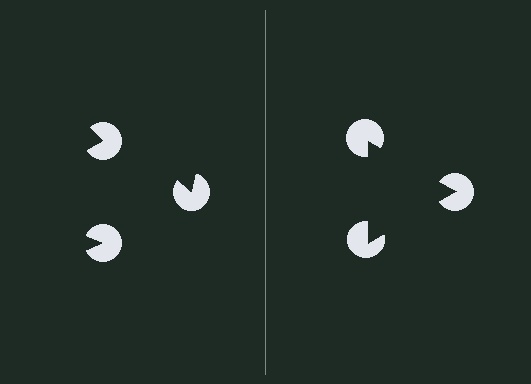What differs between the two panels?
The pac-man discs are positioned identically on both sides; only the wedge orientations differ. On the right they align to a triangle; on the left they are misaligned.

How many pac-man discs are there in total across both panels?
6 — 3 on each side.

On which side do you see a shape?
An illusory triangle appears on the right side. On the left side the wedge cuts are rotated, so no coherent shape forms.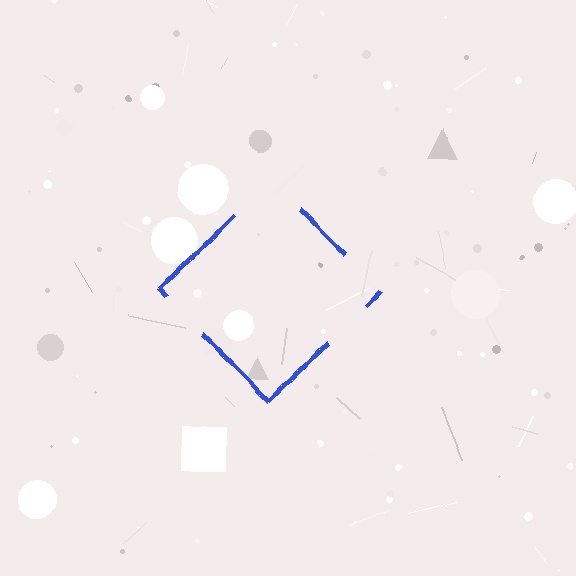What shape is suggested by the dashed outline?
The dashed outline suggests a diamond.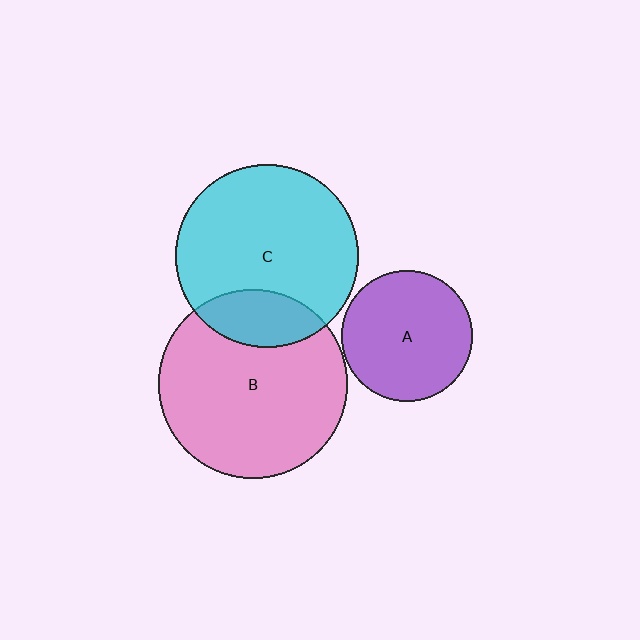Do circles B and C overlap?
Yes.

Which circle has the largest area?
Circle B (pink).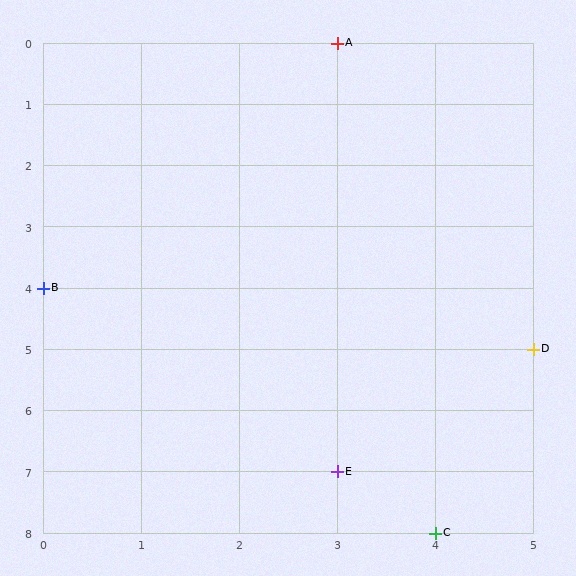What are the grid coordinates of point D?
Point D is at grid coordinates (5, 5).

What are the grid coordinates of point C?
Point C is at grid coordinates (4, 8).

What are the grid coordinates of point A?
Point A is at grid coordinates (3, 0).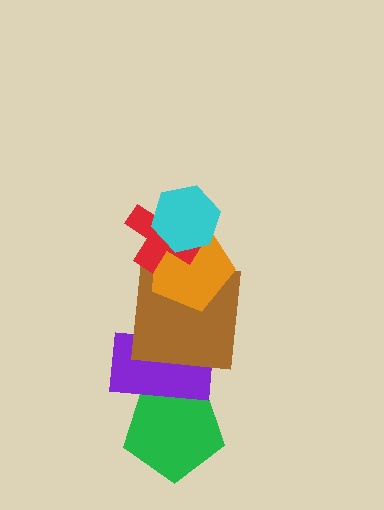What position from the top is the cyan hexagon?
The cyan hexagon is 1st from the top.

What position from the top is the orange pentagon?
The orange pentagon is 3rd from the top.